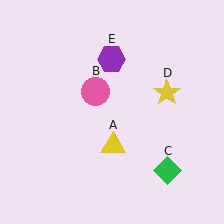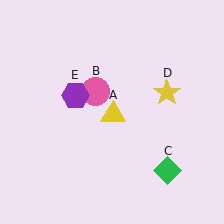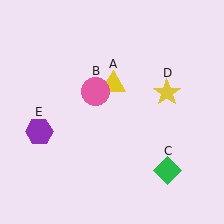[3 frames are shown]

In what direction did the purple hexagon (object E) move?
The purple hexagon (object E) moved down and to the left.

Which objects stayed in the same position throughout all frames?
Pink circle (object B) and green diamond (object C) and yellow star (object D) remained stationary.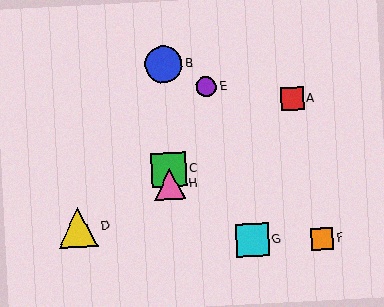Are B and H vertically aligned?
Yes, both are at x≈164.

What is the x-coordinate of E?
Object E is at x≈206.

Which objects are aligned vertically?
Objects B, C, H are aligned vertically.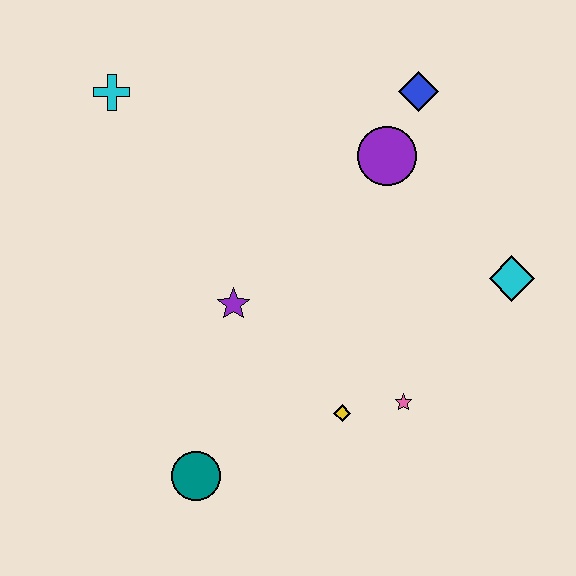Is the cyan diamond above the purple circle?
No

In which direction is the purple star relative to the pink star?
The purple star is to the left of the pink star.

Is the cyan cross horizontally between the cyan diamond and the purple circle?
No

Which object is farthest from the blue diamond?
The teal circle is farthest from the blue diamond.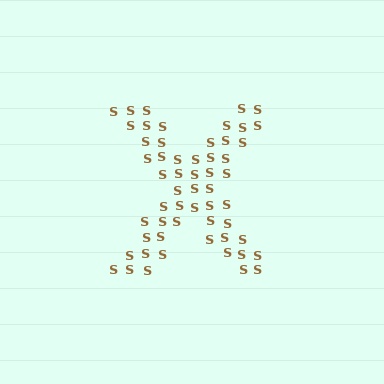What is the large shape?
The large shape is the letter X.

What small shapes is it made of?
It is made of small letter S's.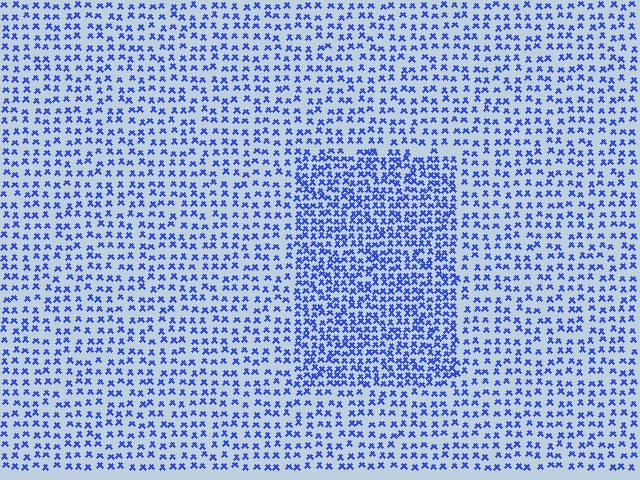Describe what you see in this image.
The image contains small blue elements arranged at two different densities. A rectangle-shaped region is visible where the elements are more densely packed than the surrounding area.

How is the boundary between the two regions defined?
The boundary is defined by a change in element density (approximately 1.8x ratio). All elements are the same color, size, and shape.